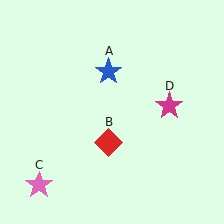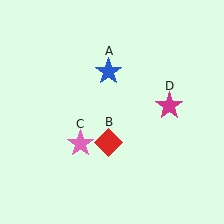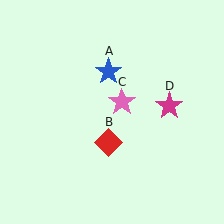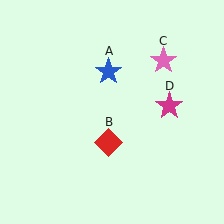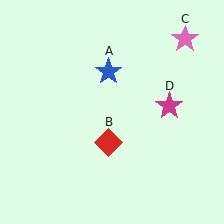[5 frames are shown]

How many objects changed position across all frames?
1 object changed position: pink star (object C).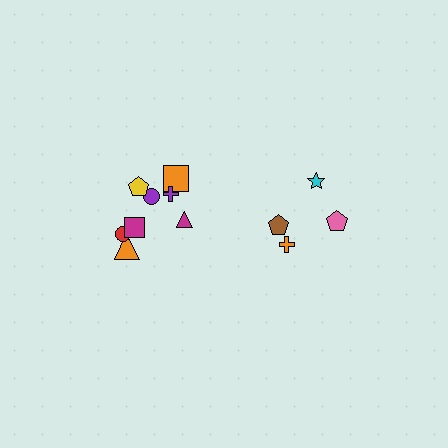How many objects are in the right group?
There are 4 objects.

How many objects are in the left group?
There are 8 objects.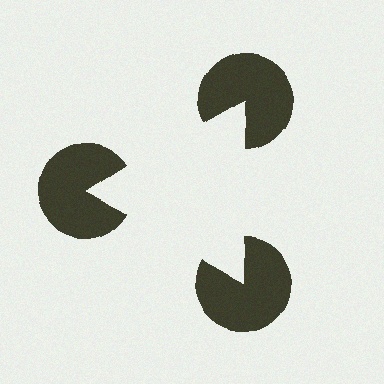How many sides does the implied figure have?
3 sides.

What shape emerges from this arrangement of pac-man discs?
An illusory triangle — its edges are inferred from the aligned wedge cuts in the pac-man discs, not physically drawn.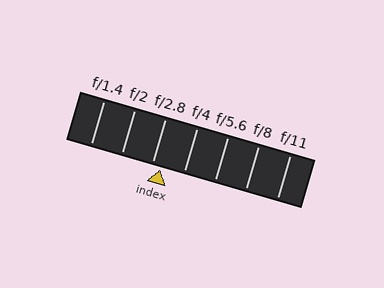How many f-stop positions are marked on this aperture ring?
There are 7 f-stop positions marked.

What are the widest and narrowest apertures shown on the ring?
The widest aperture shown is f/1.4 and the narrowest is f/11.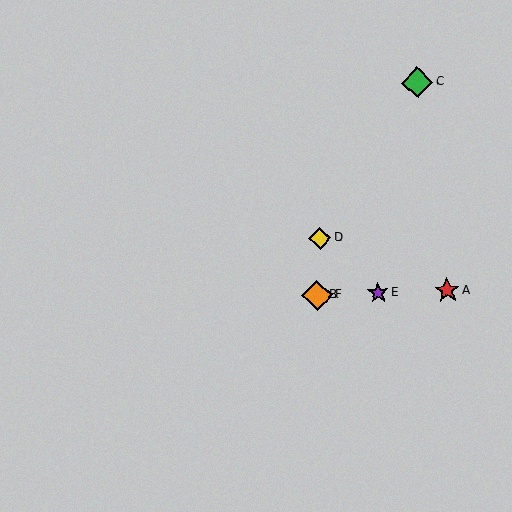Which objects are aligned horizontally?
Objects A, B, E, F are aligned horizontally.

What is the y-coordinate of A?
Object A is at y≈290.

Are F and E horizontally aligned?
Yes, both are at y≈295.